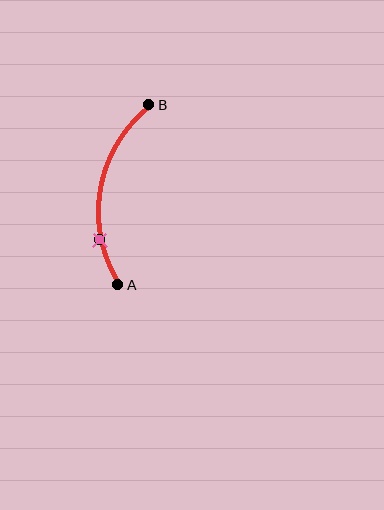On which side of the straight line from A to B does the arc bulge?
The arc bulges to the left of the straight line connecting A and B.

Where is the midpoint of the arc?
The arc midpoint is the point on the curve farthest from the straight line joining A and B. It sits to the left of that line.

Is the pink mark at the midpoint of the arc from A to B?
No. The pink mark lies on the arc but is closer to endpoint A. The arc midpoint would be at the point on the curve equidistant along the arc from both A and B.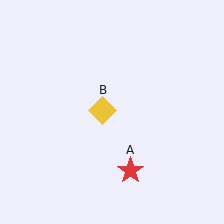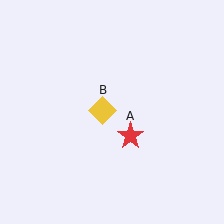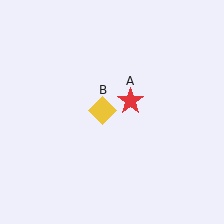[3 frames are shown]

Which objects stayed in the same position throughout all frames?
Yellow diamond (object B) remained stationary.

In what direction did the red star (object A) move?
The red star (object A) moved up.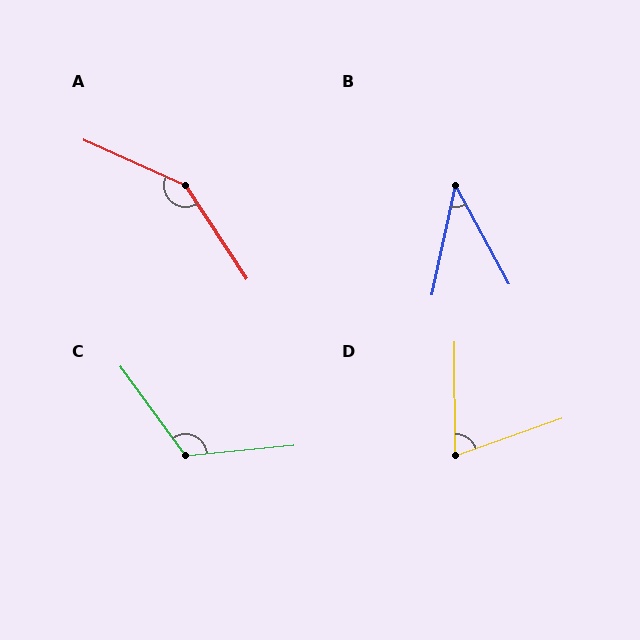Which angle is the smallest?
B, at approximately 41 degrees.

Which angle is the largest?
A, at approximately 147 degrees.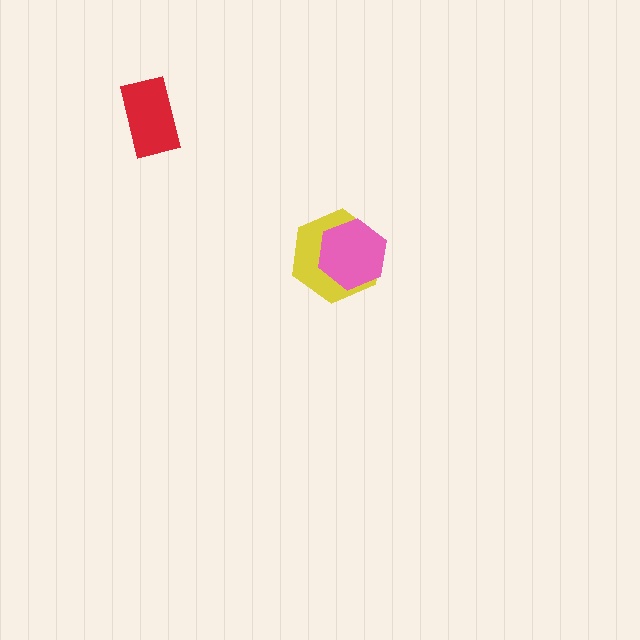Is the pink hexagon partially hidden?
No, no other shape covers it.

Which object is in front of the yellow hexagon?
The pink hexagon is in front of the yellow hexagon.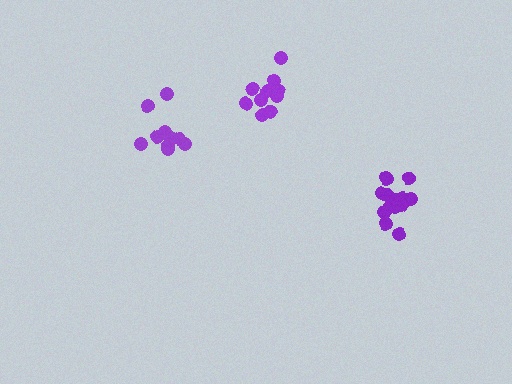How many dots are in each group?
Group 1: 10 dots, Group 2: 14 dots, Group 3: 10 dots (34 total).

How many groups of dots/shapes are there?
There are 3 groups.